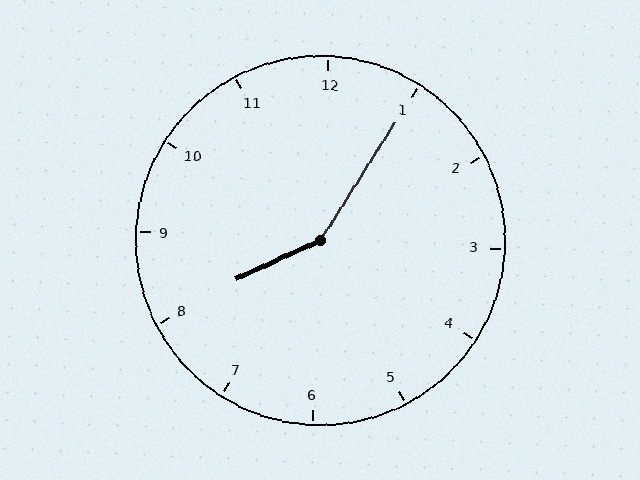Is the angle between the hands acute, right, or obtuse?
It is obtuse.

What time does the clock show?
8:05.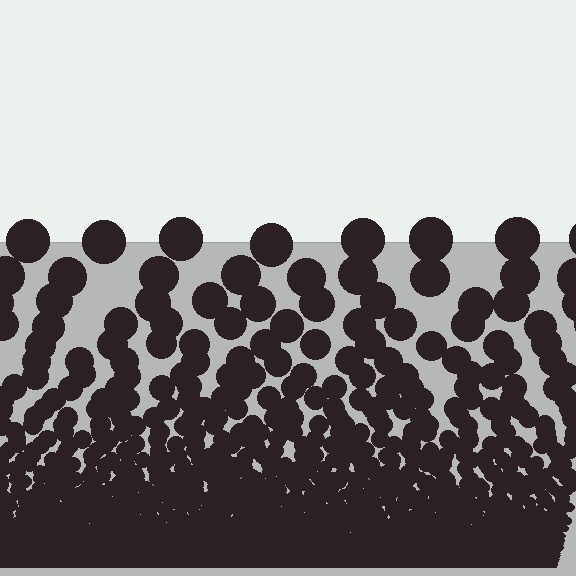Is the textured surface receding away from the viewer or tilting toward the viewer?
The surface appears to tilt toward the viewer. Texture elements get larger and sparser toward the top.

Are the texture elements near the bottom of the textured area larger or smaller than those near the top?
Smaller. The gradient is inverted — elements near the bottom are smaller and denser.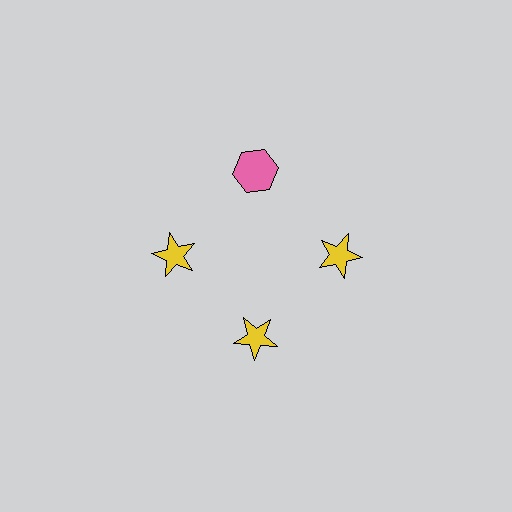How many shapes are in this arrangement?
There are 4 shapes arranged in a ring pattern.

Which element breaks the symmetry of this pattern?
The pink hexagon at roughly the 12 o'clock position breaks the symmetry. All other shapes are yellow stars.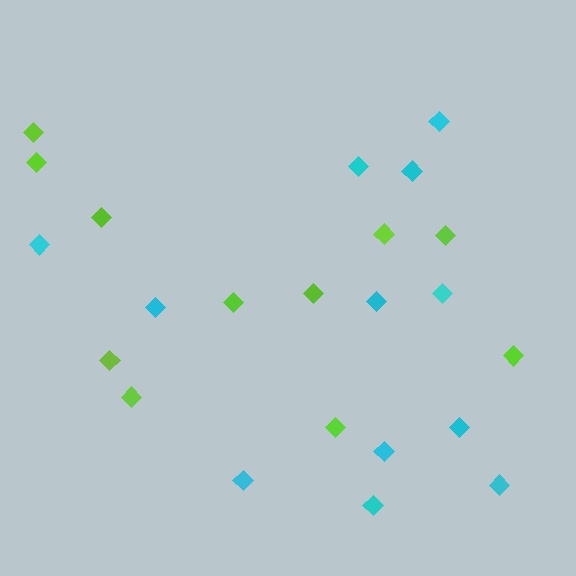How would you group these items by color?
There are 2 groups: one group of lime diamonds (11) and one group of cyan diamonds (12).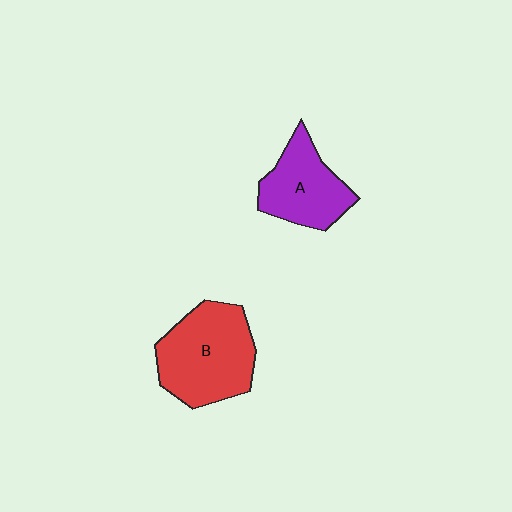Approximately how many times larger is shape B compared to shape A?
Approximately 1.4 times.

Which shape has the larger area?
Shape B (red).